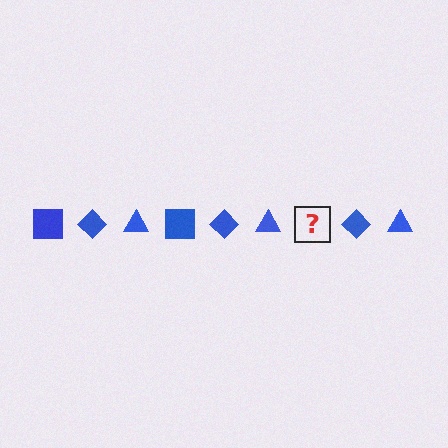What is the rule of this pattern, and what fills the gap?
The rule is that the pattern cycles through square, diamond, triangle shapes in blue. The gap should be filled with a blue square.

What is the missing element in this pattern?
The missing element is a blue square.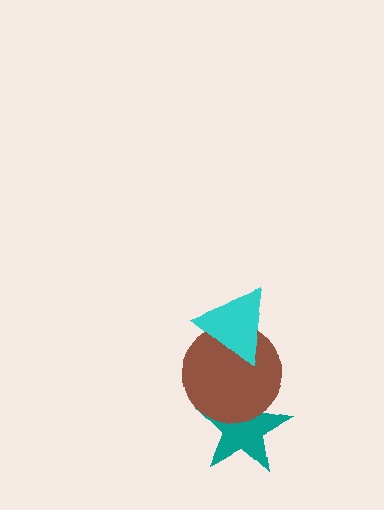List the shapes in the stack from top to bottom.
From top to bottom: the cyan triangle, the brown circle, the teal star.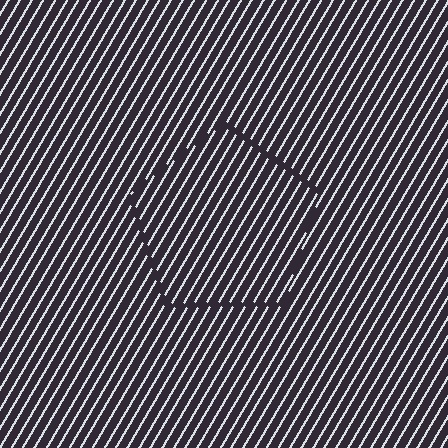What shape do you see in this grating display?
An illusory pentagon. The interior of the shape contains the same grating, shifted by half a period — the contour is defined by the phase discontinuity where line-ends from the inner and outer gratings abut.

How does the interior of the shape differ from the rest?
The interior of the shape contains the same grating, shifted by half a period — the contour is defined by the phase discontinuity where line-ends from the inner and outer gratings abut.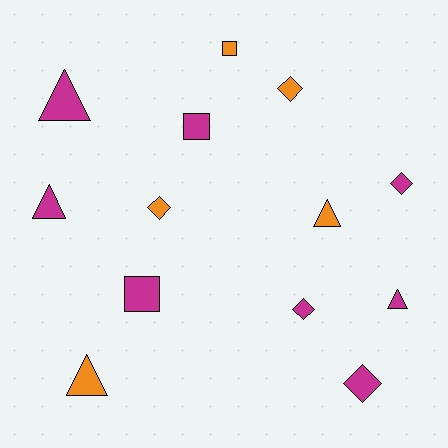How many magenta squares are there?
There are 2 magenta squares.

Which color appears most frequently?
Magenta, with 8 objects.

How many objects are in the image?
There are 13 objects.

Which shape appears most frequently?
Diamond, with 5 objects.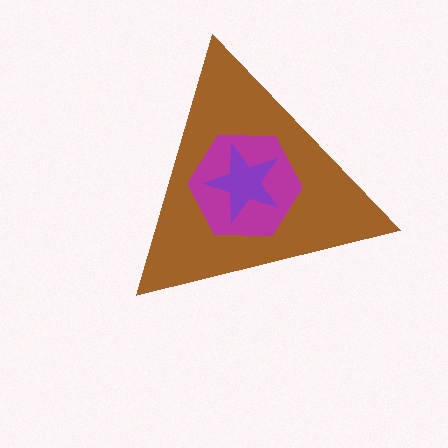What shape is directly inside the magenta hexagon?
The purple star.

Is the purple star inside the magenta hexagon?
Yes.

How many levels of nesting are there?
3.